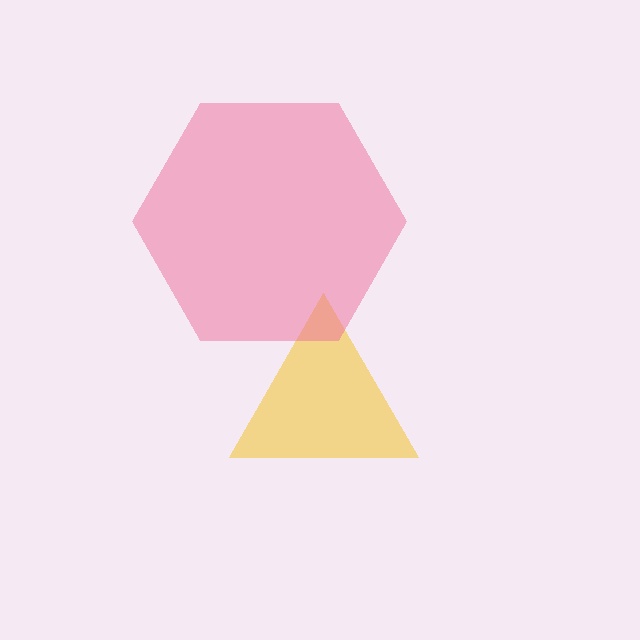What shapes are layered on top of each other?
The layered shapes are: a yellow triangle, a pink hexagon.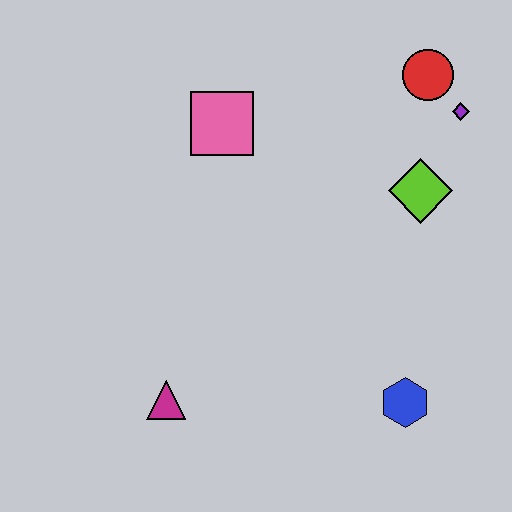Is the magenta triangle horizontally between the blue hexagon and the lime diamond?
No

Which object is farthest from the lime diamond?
The magenta triangle is farthest from the lime diamond.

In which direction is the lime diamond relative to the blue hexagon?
The lime diamond is above the blue hexagon.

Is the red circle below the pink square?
No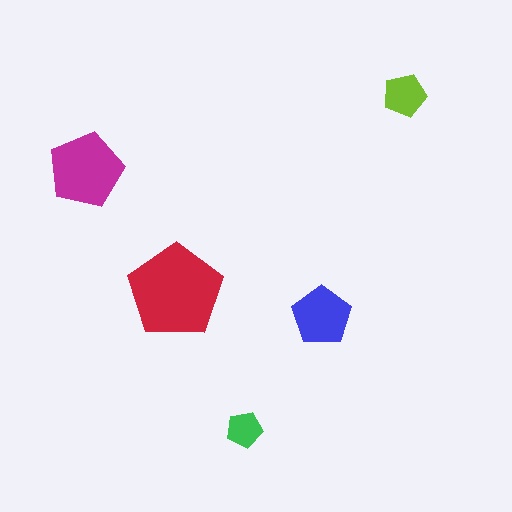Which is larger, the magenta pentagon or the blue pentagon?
The magenta one.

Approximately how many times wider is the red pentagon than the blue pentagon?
About 1.5 times wider.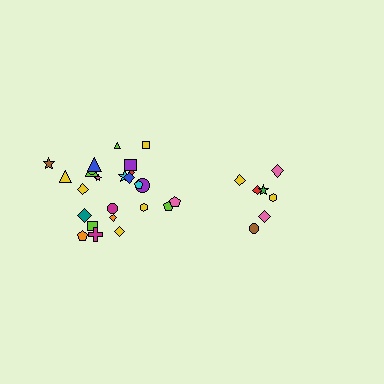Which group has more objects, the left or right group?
The left group.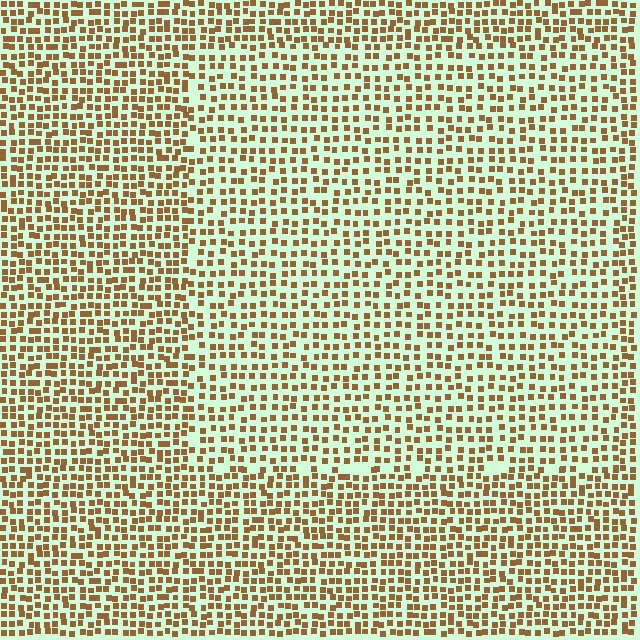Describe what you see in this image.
The image contains small brown elements arranged at two different densities. A rectangle-shaped region is visible where the elements are less densely packed than the surrounding area.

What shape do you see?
I see a rectangle.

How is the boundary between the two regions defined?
The boundary is defined by a change in element density (approximately 1.4x ratio). All elements are the same color, size, and shape.